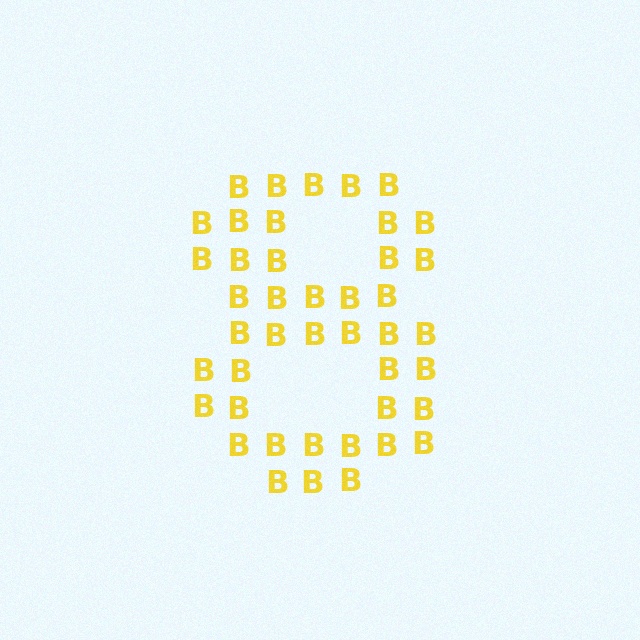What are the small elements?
The small elements are letter B's.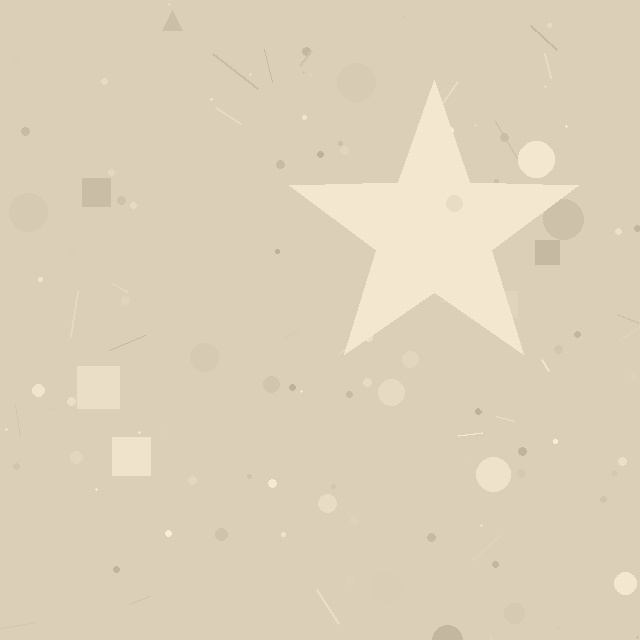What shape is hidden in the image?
A star is hidden in the image.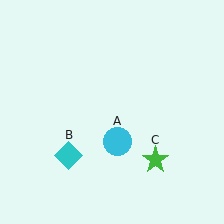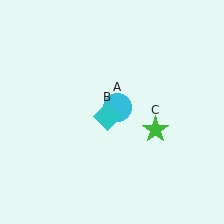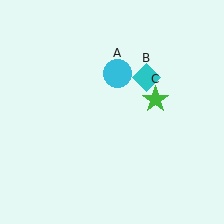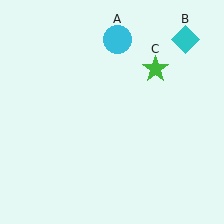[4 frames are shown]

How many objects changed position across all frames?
3 objects changed position: cyan circle (object A), cyan diamond (object B), green star (object C).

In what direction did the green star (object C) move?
The green star (object C) moved up.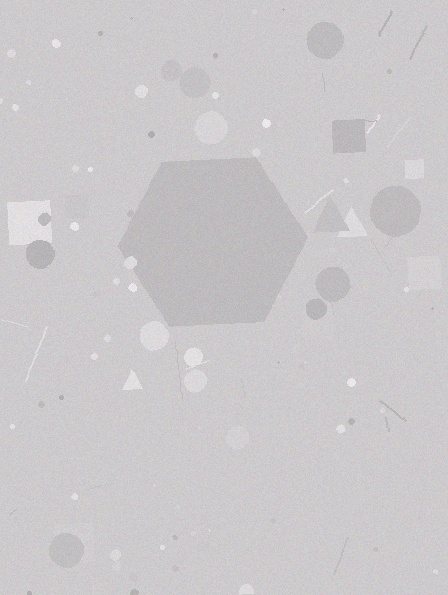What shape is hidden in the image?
A hexagon is hidden in the image.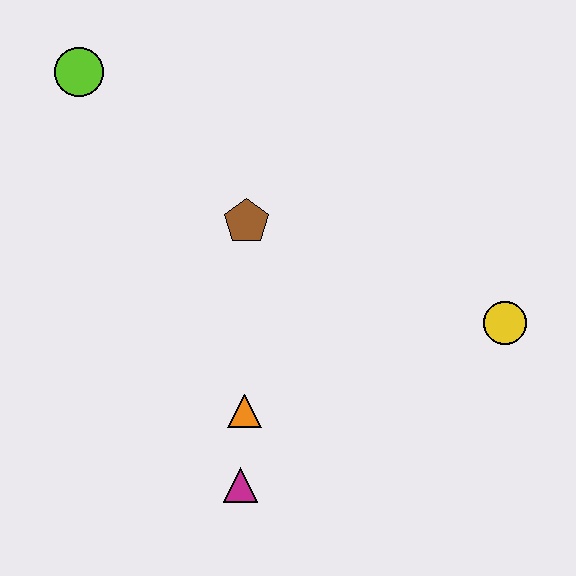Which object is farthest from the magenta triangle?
The lime circle is farthest from the magenta triangle.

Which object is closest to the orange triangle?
The magenta triangle is closest to the orange triangle.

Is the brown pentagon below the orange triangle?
No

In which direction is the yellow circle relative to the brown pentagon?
The yellow circle is to the right of the brown pentagon.